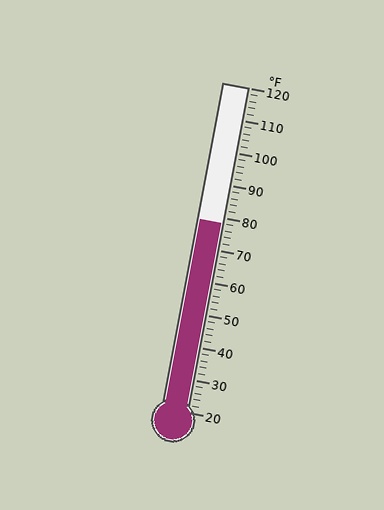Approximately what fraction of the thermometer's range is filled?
The thermometer is filled to approximately 60% of its range.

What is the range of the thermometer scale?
The thermometer scale ranges from 20°F to 120°F.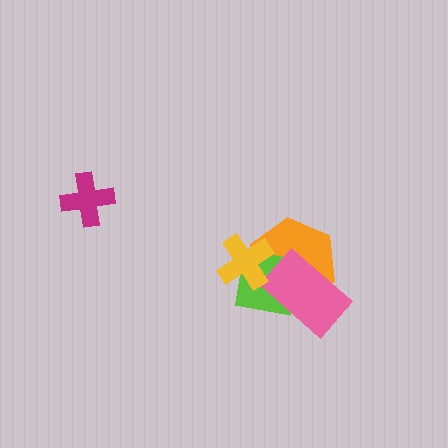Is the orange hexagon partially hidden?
Yes, it is partially covered by another shape.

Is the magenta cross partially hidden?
No, no other shape covers it.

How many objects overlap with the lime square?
3 objects overlap with the lime square.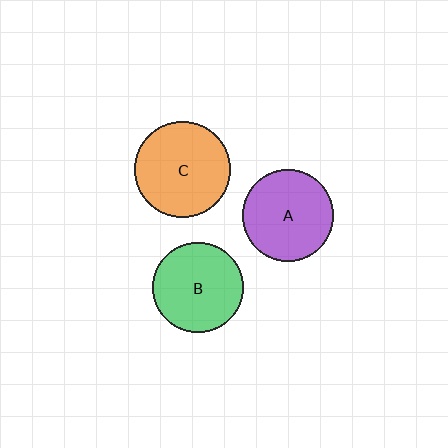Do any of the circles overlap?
No, none of the circles overlap.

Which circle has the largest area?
Circle C (orange).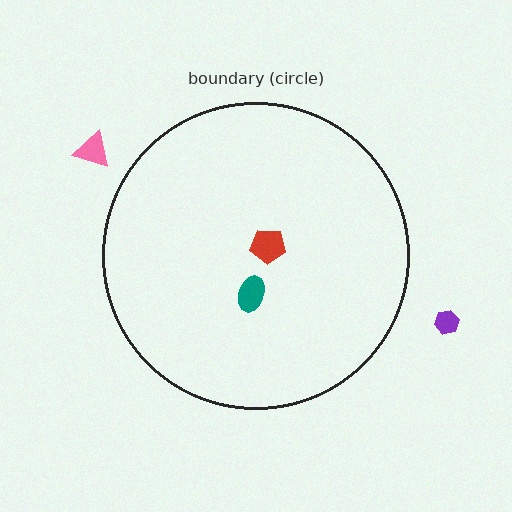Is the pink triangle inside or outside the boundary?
Outside.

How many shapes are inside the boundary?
2 inside, 2 outside.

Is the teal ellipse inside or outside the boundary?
Inside.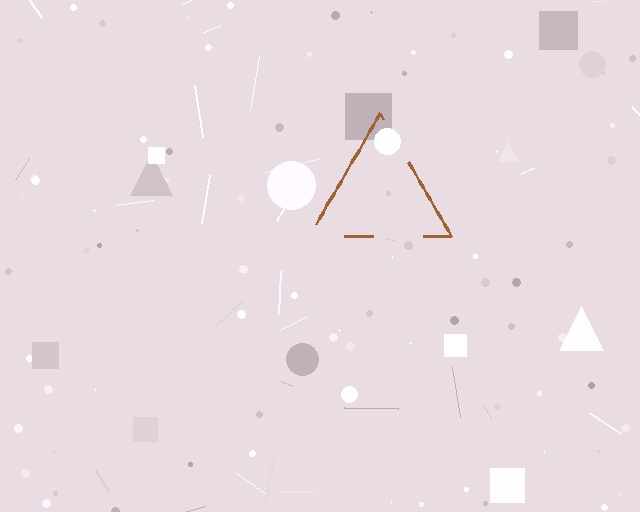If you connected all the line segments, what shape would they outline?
They would outline a triangle.